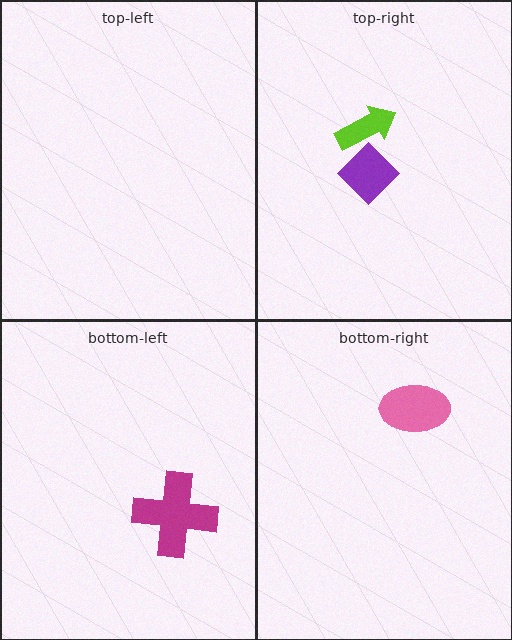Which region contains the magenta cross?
The bottom-left region.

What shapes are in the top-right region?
The purple diamond, the lime arrow.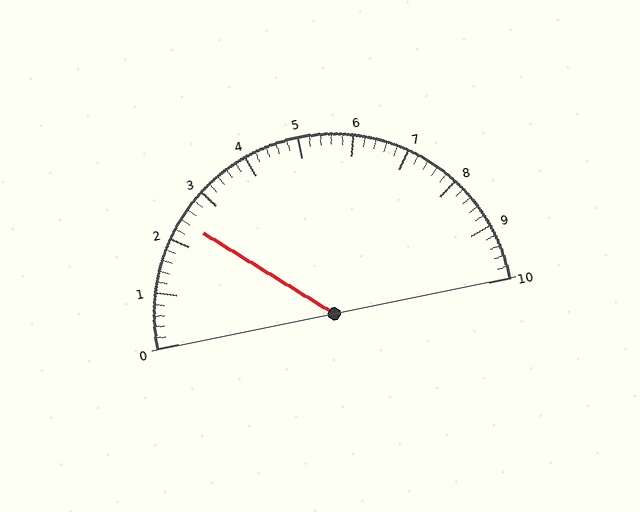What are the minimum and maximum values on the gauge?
The gauge ranges from 0 to 10.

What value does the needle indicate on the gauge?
The needle indicates approximately 2.4.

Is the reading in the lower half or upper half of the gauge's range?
The reading is in the lower half of the range (0 to 10).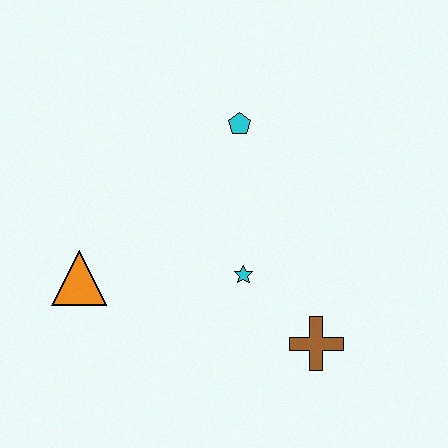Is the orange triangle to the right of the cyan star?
No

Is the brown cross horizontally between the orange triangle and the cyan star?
No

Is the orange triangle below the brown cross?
No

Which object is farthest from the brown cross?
The orange triangle is farthest from the brown cross.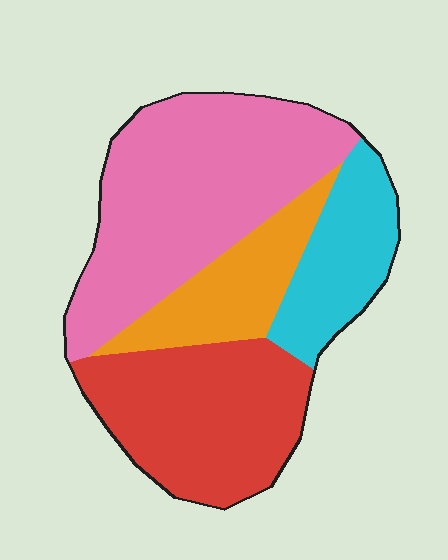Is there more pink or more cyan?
Pink.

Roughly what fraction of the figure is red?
Red takes up about one quarter (1/4) of the figure.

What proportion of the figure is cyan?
Cyan covers roughly 15% of the figure.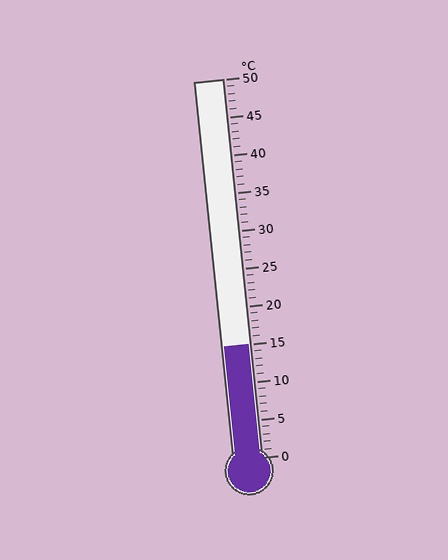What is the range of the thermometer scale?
The thermometer scale ranges from 0°C to 50°C.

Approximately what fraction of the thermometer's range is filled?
The thermometer is filled to approximately 30% of its range.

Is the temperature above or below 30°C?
The temperature is below 30°C.